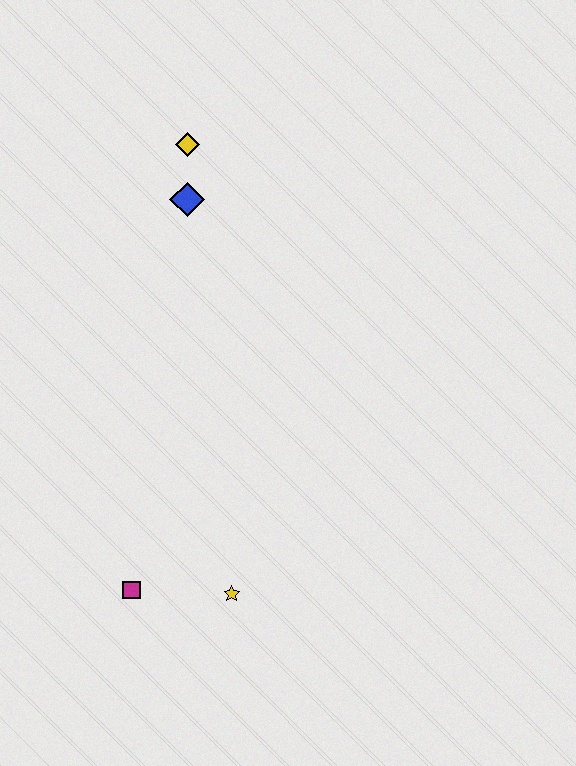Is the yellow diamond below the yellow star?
No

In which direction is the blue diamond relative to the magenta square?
The blue diamond is above the magenta square.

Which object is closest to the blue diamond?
The yellow diamond is closest to the blue diamond.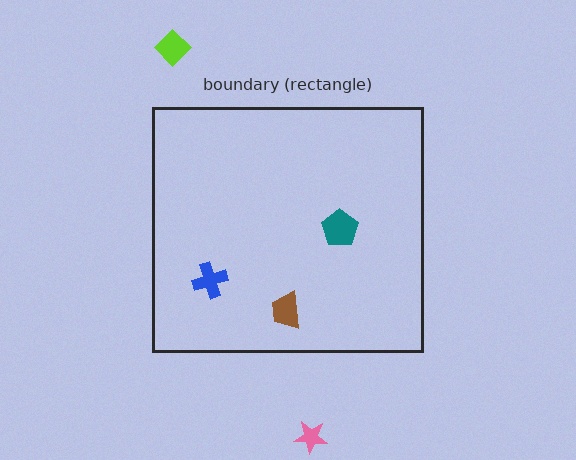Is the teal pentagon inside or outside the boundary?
Inside.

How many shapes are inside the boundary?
3 inside, 2 outside.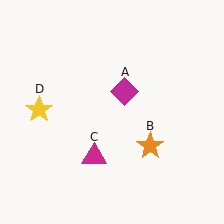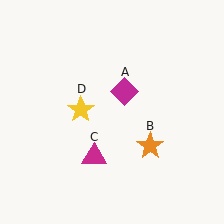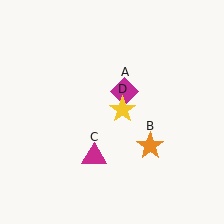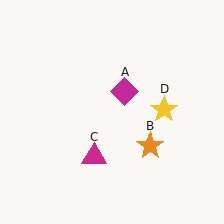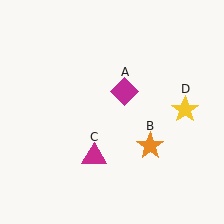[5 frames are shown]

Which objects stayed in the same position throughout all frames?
Magenta diamond (object A) and orange star (object B) and magenta triangle (object C) remained stationary.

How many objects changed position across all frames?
1 object changed position: yellow star (object D).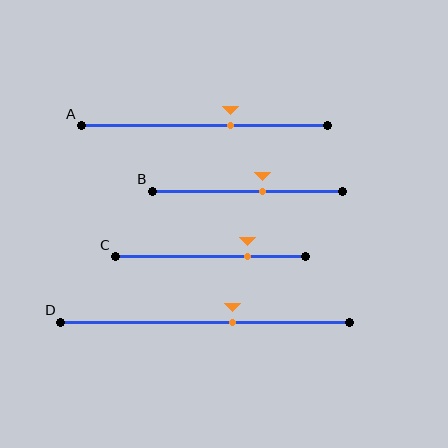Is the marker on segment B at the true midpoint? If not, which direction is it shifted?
No, the marker on segment B is shifted to the right by about 8% of the segment length.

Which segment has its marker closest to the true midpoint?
Segment B has its marker closest to the true midpoint.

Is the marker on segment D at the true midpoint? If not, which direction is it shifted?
No, the marker on segment D is shifted to the right by about 10% of the segment length.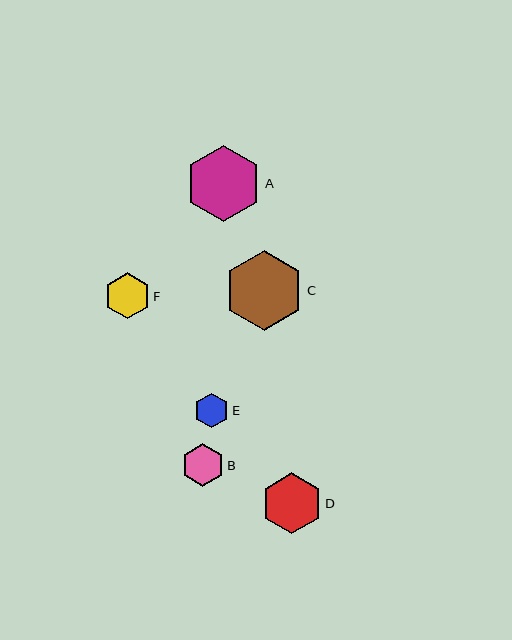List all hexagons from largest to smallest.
From largest to smallest: C, A, D, F, B, E.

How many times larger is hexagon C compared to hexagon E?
Hexagon C is approximately 2.3 times the size of hexagon E.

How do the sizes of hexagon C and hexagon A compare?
Hexagon C and hexagon A are approximately the same size.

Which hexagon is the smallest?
Hexagon E is the smallest with a size of approximately 35 pixels.